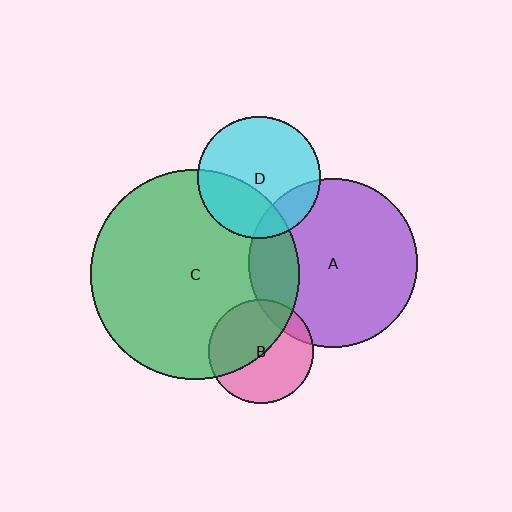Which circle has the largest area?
Circle C (green).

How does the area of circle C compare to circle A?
Approximately 1.5 times.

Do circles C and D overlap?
Yes.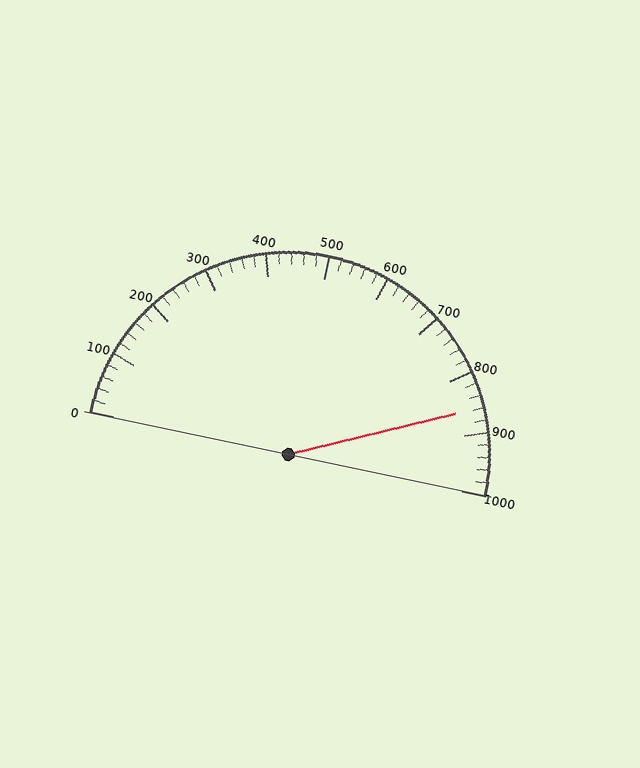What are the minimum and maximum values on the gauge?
The gauge ranges from 0 to 1000.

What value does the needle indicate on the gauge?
The needle indicates approximately 860.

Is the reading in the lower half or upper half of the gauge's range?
The reading is in the upper half of the range (0 to 1000).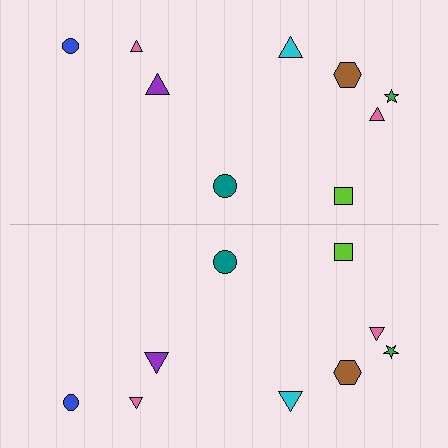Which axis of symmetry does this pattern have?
The pattern has a horizontal axis of symmetry running through the center of the image.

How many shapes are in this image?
There are 18 shapes in this image.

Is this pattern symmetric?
Yes, this pattern has bilateral (reflection) symmetry.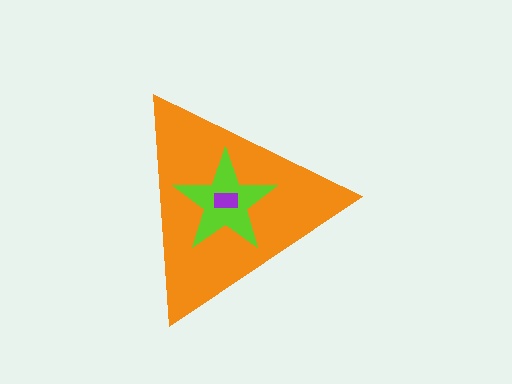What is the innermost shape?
The purple rectangle.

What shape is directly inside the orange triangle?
The lime star.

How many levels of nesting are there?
3.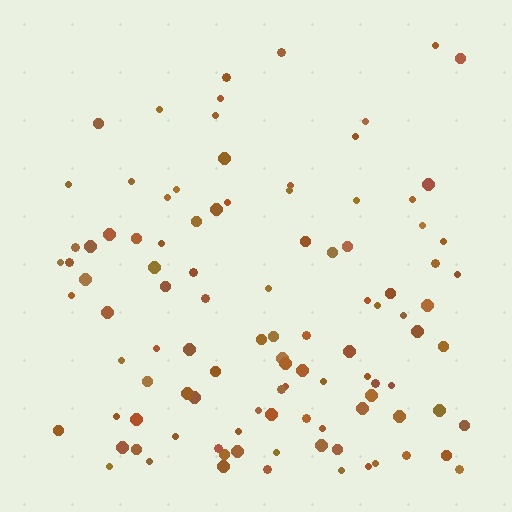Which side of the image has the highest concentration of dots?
The bottom.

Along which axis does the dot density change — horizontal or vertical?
Vertical.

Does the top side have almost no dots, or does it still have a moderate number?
Still a moderate number, just noticeably fewer than the bottom.